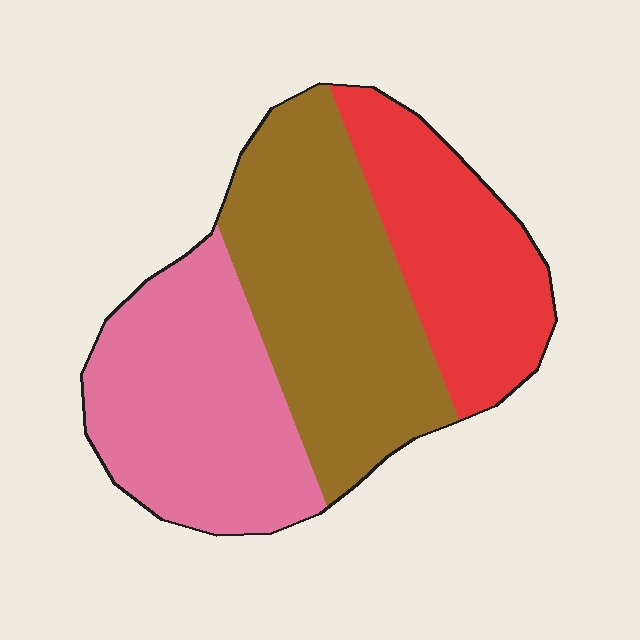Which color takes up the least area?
Red, at roughly 25%.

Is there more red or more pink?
Pink.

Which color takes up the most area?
Brown, at roughly 40%.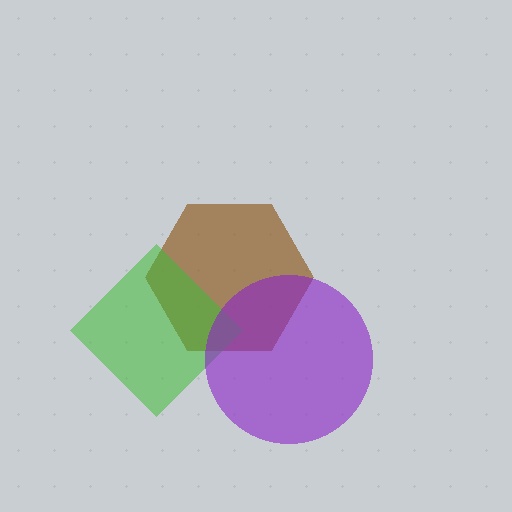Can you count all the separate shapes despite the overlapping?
Yes, there are 3 separate shapes.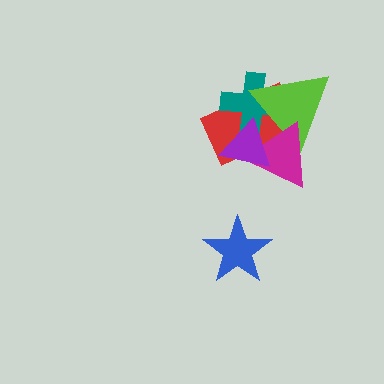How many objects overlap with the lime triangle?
4 objects overlap with the lime triangle.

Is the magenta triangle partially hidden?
Yes, it is partially covered by another shape.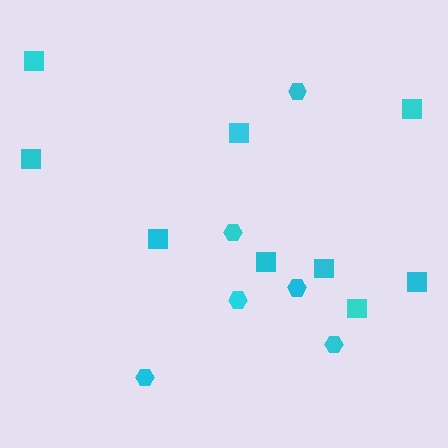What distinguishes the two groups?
There are 2 groups: one group of squares (9) and one group of hexagons (6).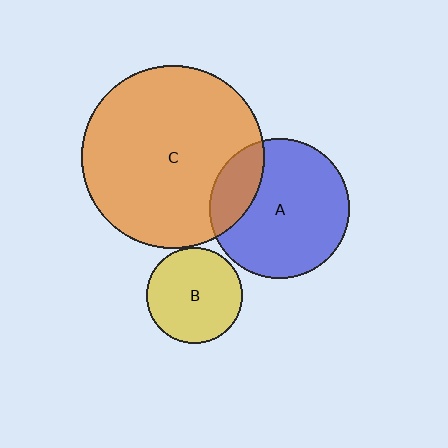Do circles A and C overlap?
Yes.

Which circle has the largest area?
Circle C (orange).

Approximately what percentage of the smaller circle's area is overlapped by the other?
Approximately 20%.